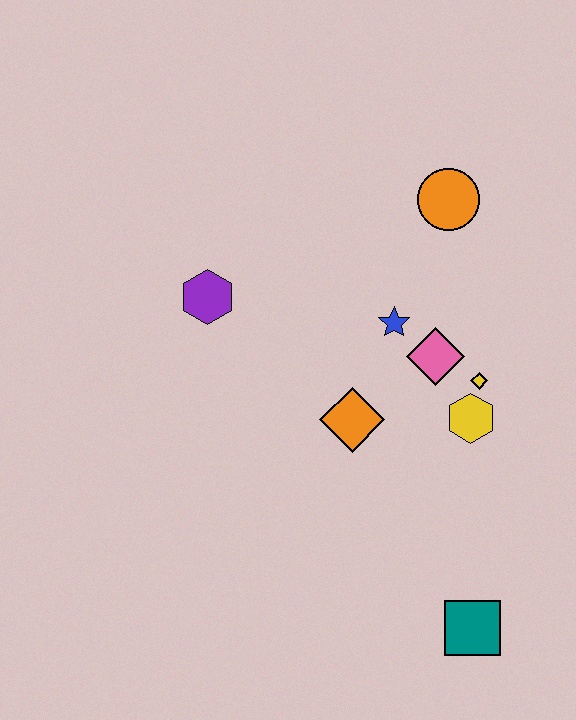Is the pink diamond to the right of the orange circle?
No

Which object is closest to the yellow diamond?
The yellow hexagon is closest to the yellow diamond.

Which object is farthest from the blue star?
The teal square is farthest from the blue star.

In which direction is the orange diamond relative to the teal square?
The orange diamond is above the teal square.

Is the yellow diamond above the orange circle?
No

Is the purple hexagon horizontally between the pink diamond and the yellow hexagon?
No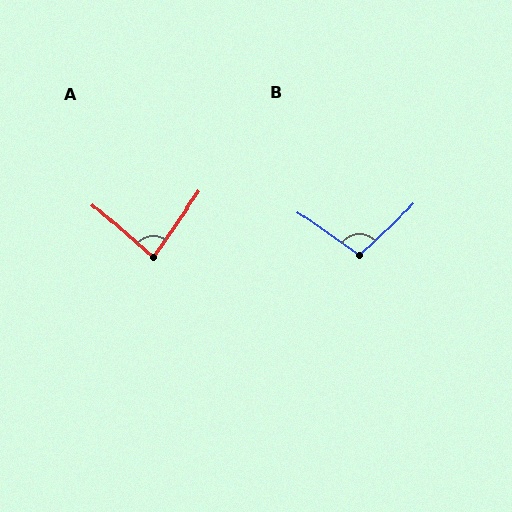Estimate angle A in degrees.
Approximately 83 degrees.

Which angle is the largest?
B, at approximately 102 degrees.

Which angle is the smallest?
A, at approximately 83 degrees.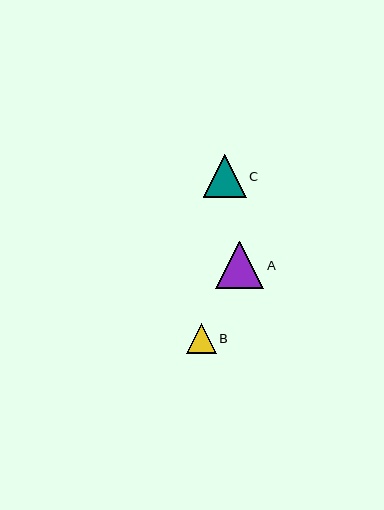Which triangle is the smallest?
Triangle B is the smallest with a size of approximately 30 pixels.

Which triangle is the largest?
Triangle A is the largest with a size of approximately 48 pixels.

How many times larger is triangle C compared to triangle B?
Triangle C is approximately 1.4 times the size of triangle B.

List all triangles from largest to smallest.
From largest to smallest: A, C, B.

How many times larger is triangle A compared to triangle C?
Triangle A is approximately 1.1 times the size of triangle C.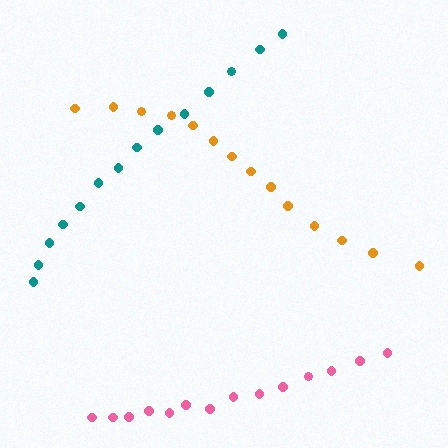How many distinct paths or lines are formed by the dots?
There are 3 distinct paths.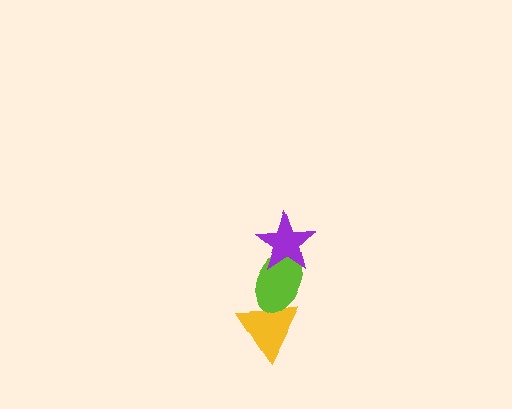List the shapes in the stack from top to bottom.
From top to bottom: the purple star, the lime ellipse, the yellow triangle.